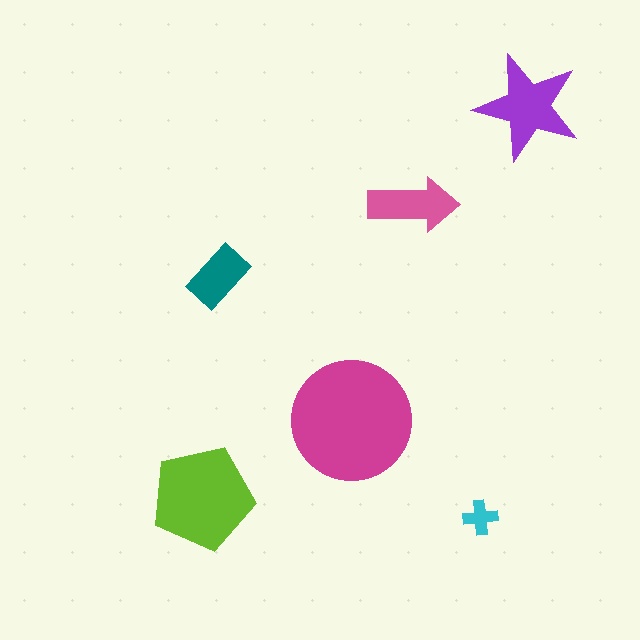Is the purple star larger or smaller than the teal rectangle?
Larger.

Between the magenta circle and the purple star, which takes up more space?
The magenta circle.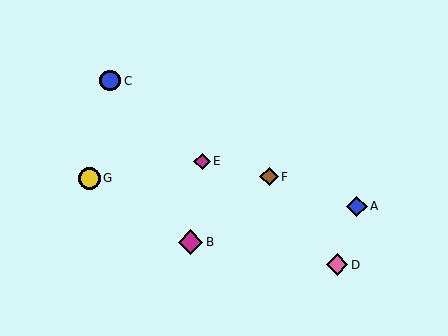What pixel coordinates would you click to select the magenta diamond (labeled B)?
Click at (190, 242) to select the magenta diamond B.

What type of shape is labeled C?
Shape C is a blue circle.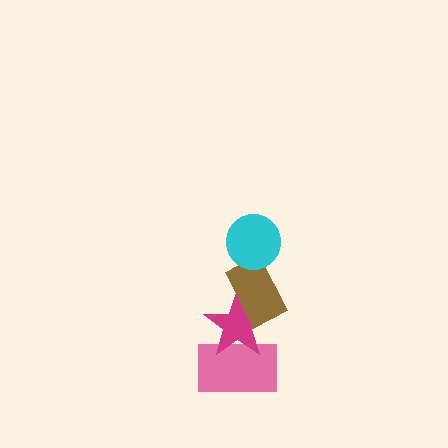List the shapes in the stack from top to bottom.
From top to bottom: the cyan circle, the brown rectangle, the magenta star, the pink rectangle.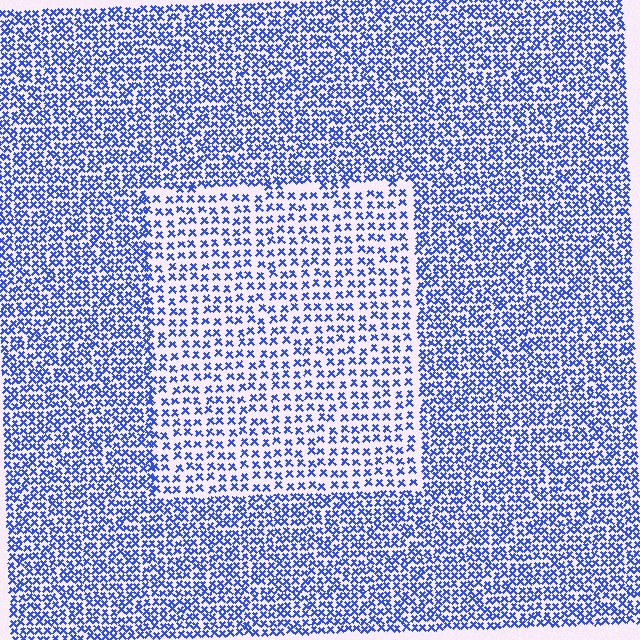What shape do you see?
I see a rectangle.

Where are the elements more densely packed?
The elements are more densely packed outside the rectangle boundary.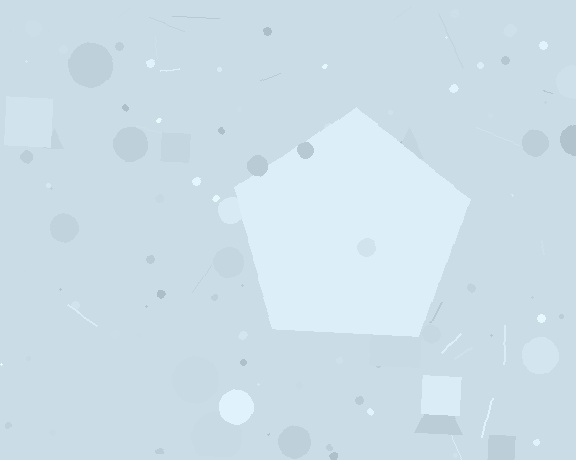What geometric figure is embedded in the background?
A pentagon is embedded in the background.